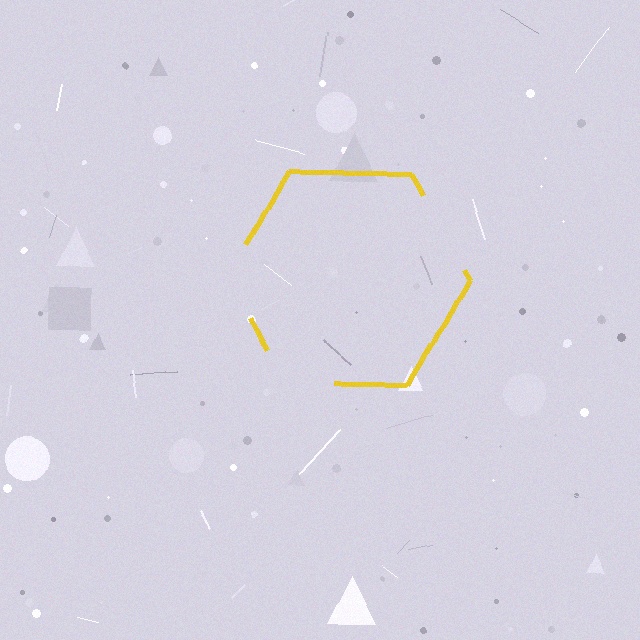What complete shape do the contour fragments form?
The contour fragments form a hexagon.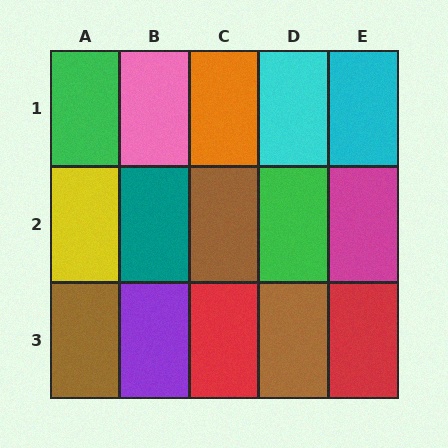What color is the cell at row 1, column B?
Pink.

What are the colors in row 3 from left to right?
Brown, purple, red, brown, red.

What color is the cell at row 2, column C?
Brown.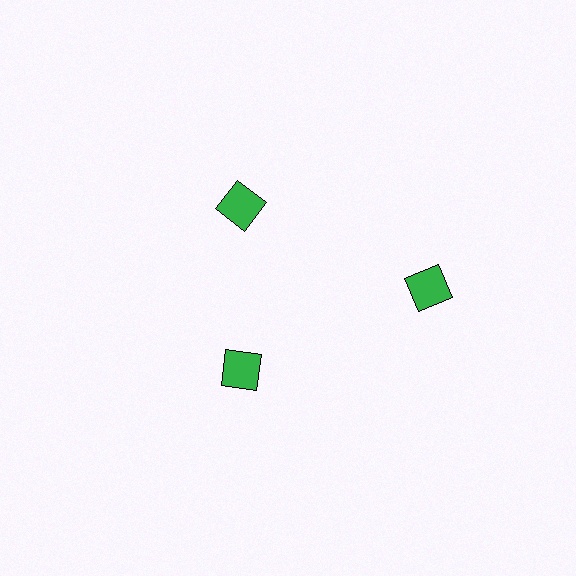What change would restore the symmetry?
The symmetry would be restored by moving it inward, back onto the ring so that all 3 squares sit at equal angles and equal distance from the center.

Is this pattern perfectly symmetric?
No. The 3 green squares are arranged in a ring, but one element near the 3 o'clock position is pushed outward from the center, breaking the 3-fold rotational symmetry.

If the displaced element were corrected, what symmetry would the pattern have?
It would have 3-fold rotational symmetry — the pattern would map onto itself every 120 degrees.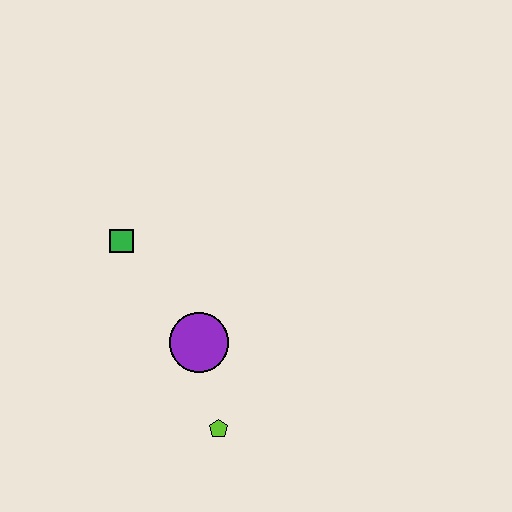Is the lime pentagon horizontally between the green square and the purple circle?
No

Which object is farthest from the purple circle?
The green square is farthest from the purple circle.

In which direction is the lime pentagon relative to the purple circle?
The lime pentagon is below the purple circle.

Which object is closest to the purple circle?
The lime pentagon is closest to the purple circle.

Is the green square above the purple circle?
Yes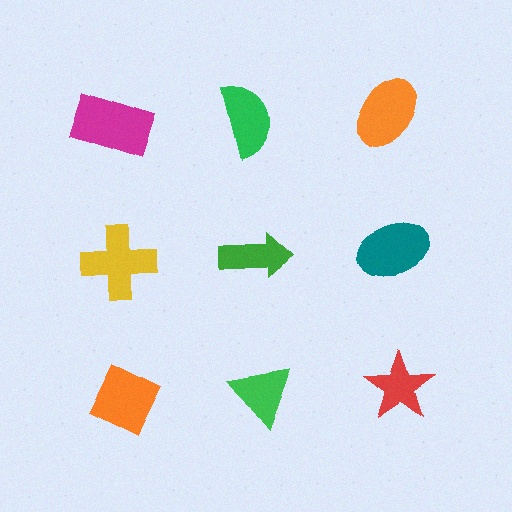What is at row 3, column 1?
An orange diamond.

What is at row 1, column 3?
An orange ellipse.